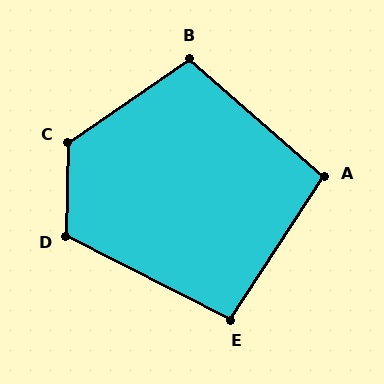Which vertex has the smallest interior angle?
E, at approximately 96 degrees.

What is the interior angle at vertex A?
Approximately 98 degrees (obtuse).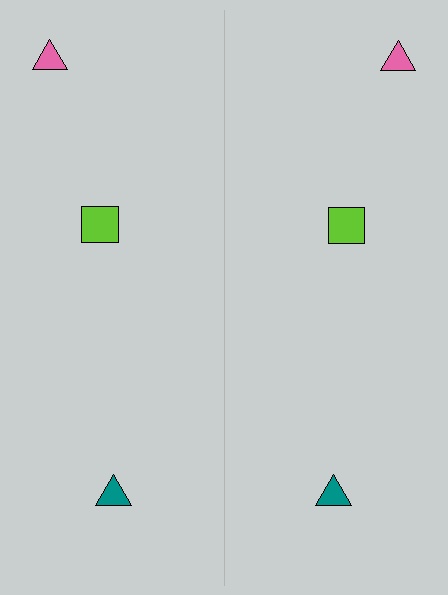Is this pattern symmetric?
Yes, this pattern has bilateral (reflection) symmetry.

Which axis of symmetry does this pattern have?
The pattern has a vertical axis of symmetry running through the center of the image.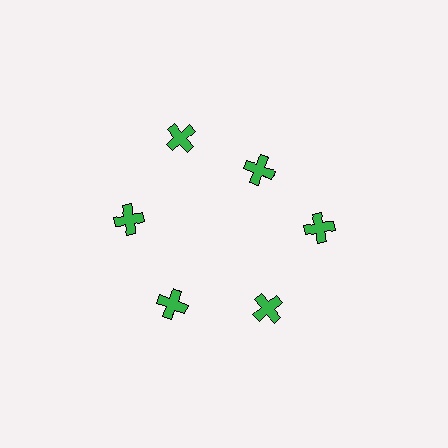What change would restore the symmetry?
The symmetry would be restored by moving it outward, back onto the ring so that all 6 crosses sit at equal angles and equal distance from the center.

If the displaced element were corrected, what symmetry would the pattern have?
It would have 6-fold rotational symmetry — the pattern would map onto itself every 60 degrees.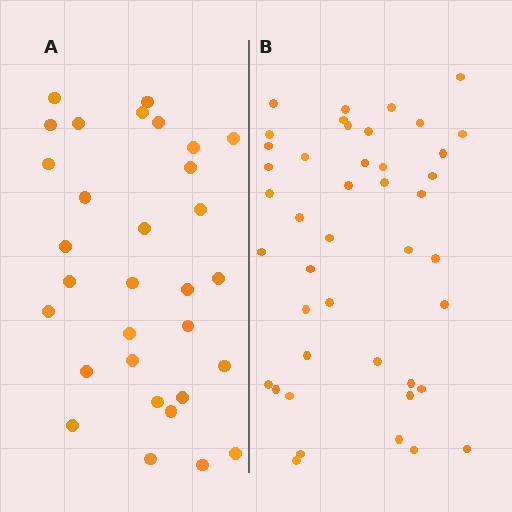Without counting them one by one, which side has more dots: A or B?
Region B (the right region) has more dots.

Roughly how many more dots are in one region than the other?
Region B has roughly 12 or so more dots than region A.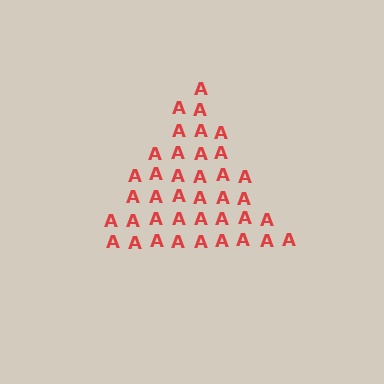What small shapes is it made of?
It is made of small letter A's.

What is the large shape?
The large shape is a triangle.